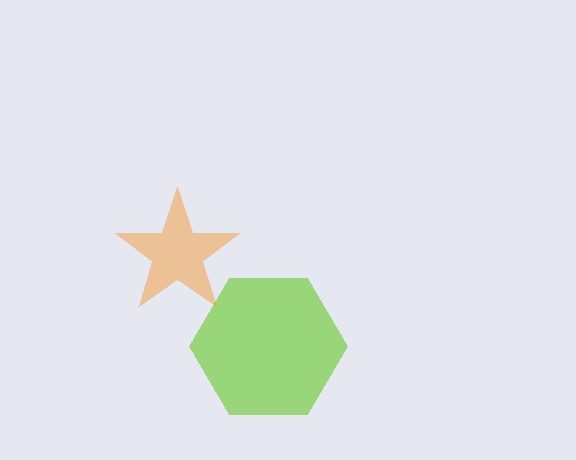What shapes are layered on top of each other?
The layered shapes are: a lime hexagon, an orange star.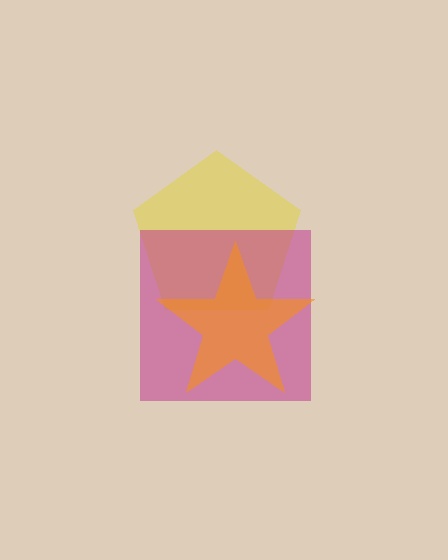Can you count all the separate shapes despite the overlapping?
Yes, there are 3 separate shapes.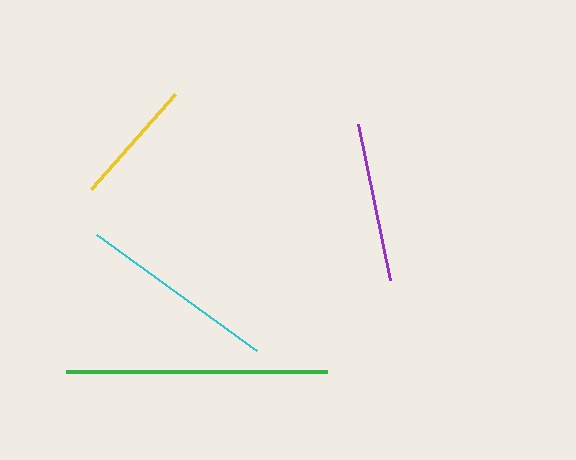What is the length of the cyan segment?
The cyan segment is approximately 198 pixels long.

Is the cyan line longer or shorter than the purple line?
The cyan line is longer than the purple line.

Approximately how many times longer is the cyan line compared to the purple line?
The cyan line is approximately 1.2 times the length of the purple line.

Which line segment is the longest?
The green line is the longest at approximately 261 pixels.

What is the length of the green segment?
The green segment is approximately 261 pixels long.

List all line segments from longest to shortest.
From longest to shortest: green, cyan, purple, yellow.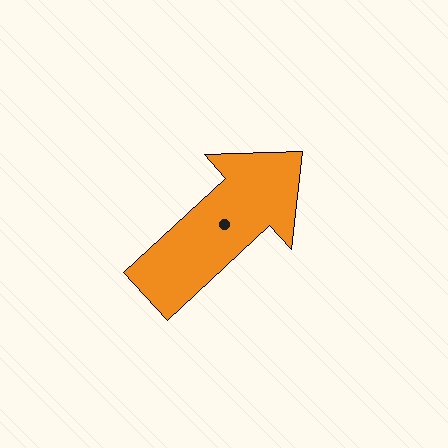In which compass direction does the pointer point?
Northeast.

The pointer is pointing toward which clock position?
Roughly 2 o'clock.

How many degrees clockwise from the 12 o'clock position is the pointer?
Approximately 47 degrees.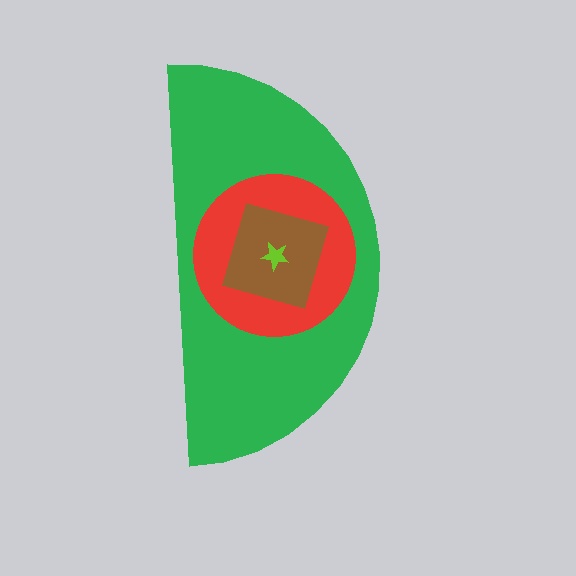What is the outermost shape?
The green semicircle.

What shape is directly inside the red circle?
The brown diamond.